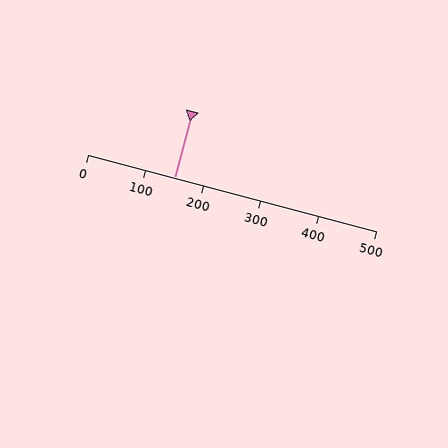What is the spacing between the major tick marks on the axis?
The major ticks are spaced 100 apart.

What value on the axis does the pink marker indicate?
The marker indicates approximately 150.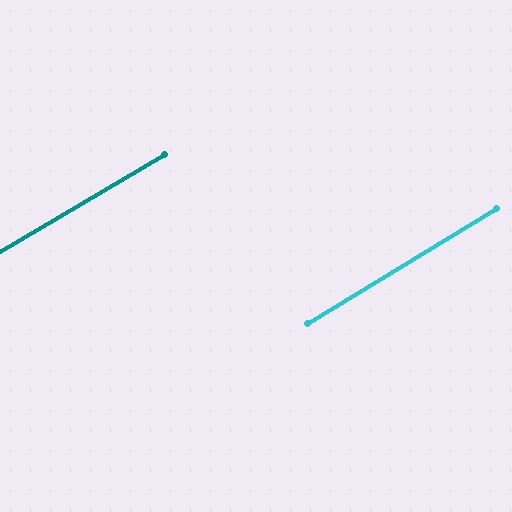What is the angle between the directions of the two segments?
Approximately 1 degree.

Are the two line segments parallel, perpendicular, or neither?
Parallel — their directions differ by only 0.9°.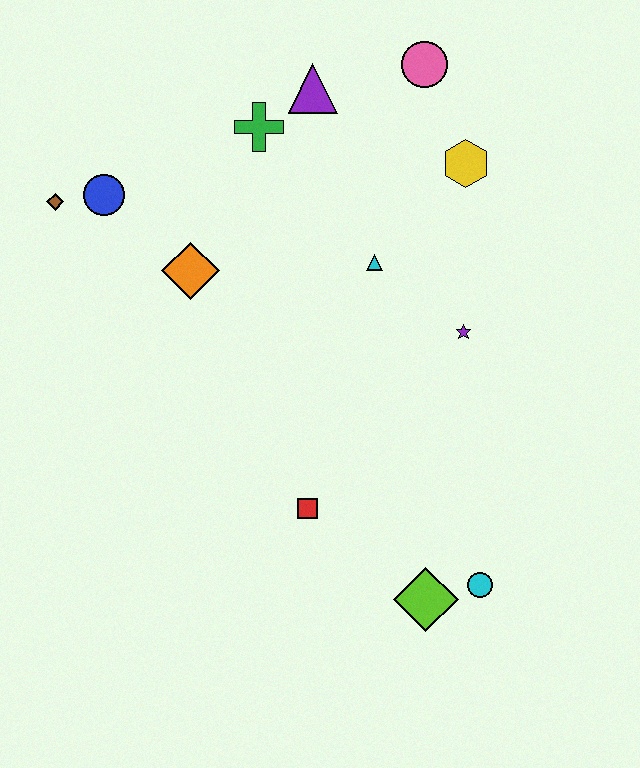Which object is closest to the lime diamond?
The cyan circle is closest to the lime diamond.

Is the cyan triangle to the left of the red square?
No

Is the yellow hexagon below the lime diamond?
No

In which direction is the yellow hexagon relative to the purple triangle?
The yellow hexagon is to the right of the purple triangle.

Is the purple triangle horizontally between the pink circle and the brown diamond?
Yes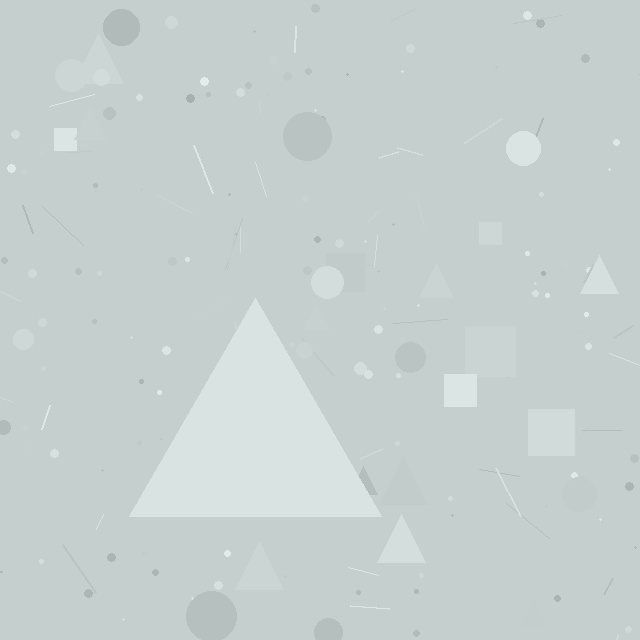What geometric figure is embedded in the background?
A triangle is embedded in the background.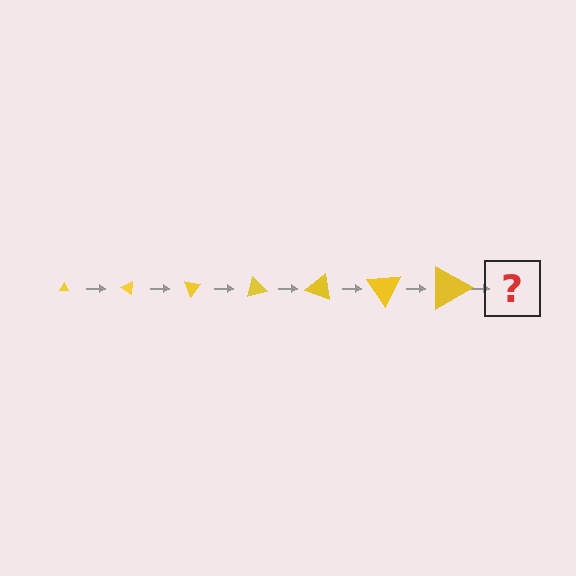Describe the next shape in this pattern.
It should be a triangle, larger than the previous one and rotated 245 degrees from the start.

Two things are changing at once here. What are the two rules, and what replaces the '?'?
The two rules are that the triangle grows larger each step and it rotates 35 degrees each step. The '?' should be a triangle, larger than the previous one and rotated 245 degrees from the start.